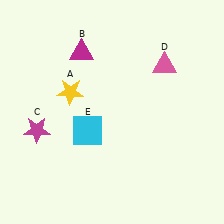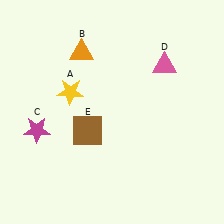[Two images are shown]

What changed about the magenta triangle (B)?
In Image 1, B is magenta. In Image 2, it changed to orange.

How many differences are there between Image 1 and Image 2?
There are 2 differences between the two images.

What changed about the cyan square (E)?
In Image 1, E is cyan. In Image 2, it changed to brown.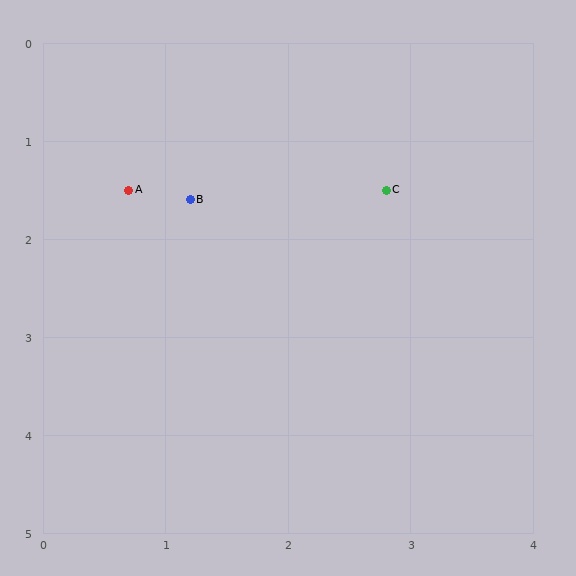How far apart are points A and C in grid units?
Points A and C are about 2.1 grid units apart.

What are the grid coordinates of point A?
Point A is at approximately (0.7, 1.5).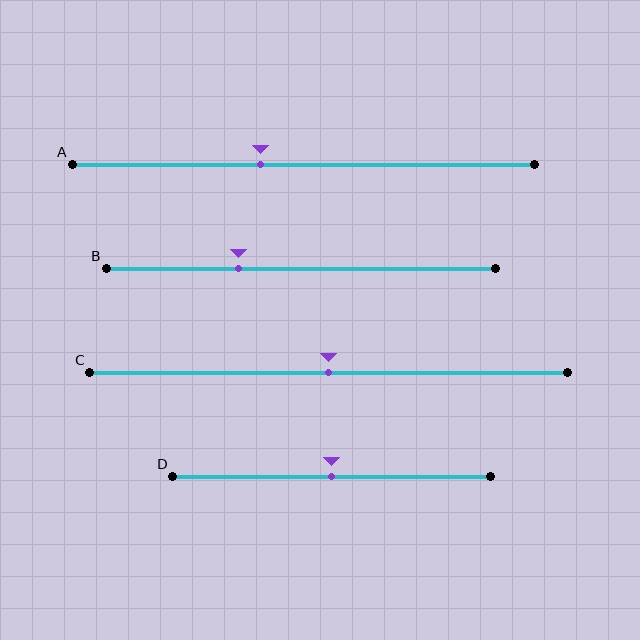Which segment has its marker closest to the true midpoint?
Segment C has its marker closest to the true midpoint.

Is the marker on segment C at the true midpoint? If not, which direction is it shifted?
Yes, the marker on segment C is at the true midpoint.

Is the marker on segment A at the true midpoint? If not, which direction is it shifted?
No, the marker on segment A is shifted to the left by about 9% of the segment length.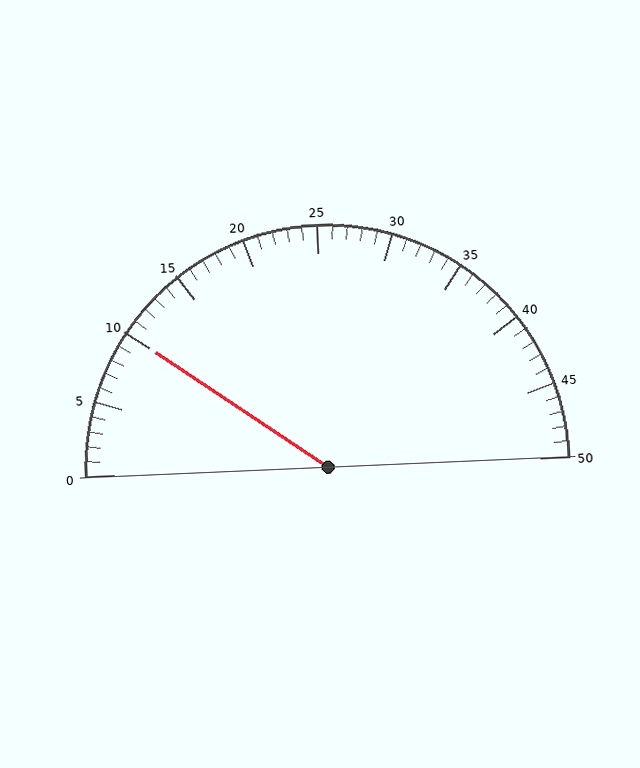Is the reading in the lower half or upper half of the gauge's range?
The reading is in the lower half of the range (0 to 50).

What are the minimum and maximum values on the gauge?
The gauge ranges from 0 to 50.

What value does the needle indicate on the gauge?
The needle indicates approximately 10.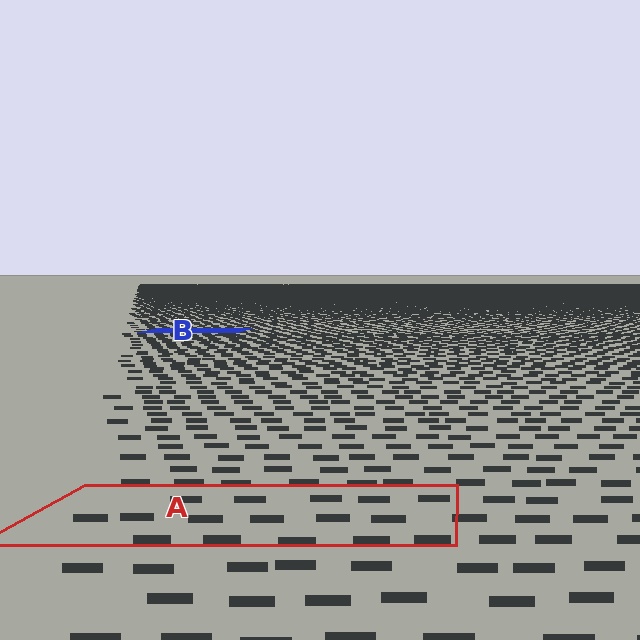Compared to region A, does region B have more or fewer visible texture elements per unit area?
Region B has more texture elements per unit area — they are packed more densely because it is farther away.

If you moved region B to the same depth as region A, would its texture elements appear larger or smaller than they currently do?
They would appear larger. At a closer depth, the same texture elements are projected at a bigger on-screen size.